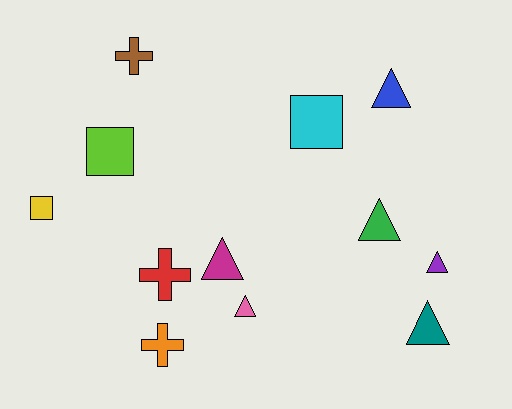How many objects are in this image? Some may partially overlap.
There are 12 objects.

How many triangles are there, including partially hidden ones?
There are 6 triangles.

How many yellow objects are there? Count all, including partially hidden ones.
There is 1 yellow object.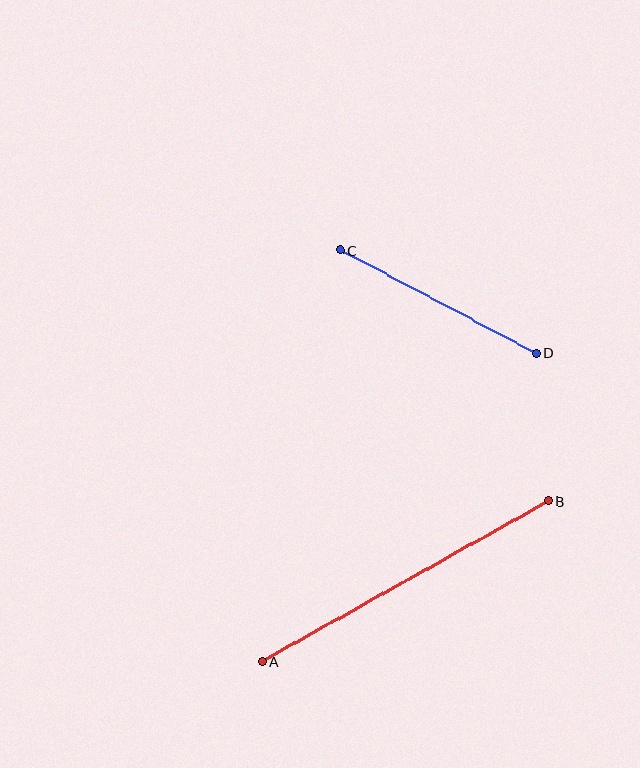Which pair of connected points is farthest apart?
Points A and B are farthest apart.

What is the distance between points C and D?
The distance is approximately 221 pixels.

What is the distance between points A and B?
The distance is approximately 328 pixels.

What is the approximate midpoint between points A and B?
The midpoint is at approximately (405, 581) pixels.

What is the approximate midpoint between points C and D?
The midpoint is at approximately (438, 302) pixels.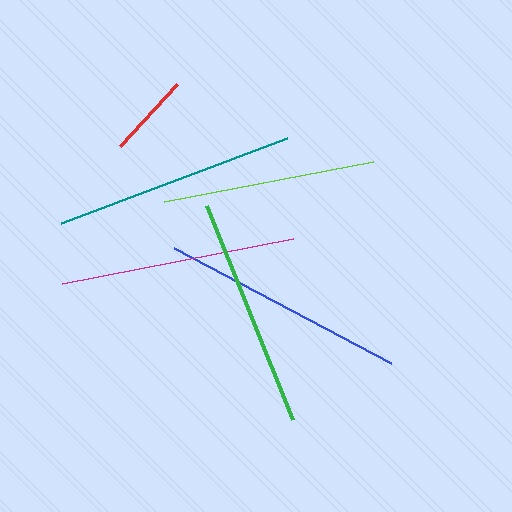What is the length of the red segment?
The red segment is approximately 84 pixels long.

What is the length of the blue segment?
The blue segment is approximately 246 pixels long.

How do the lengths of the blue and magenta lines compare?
The blue and magenta lines are approximately the same length.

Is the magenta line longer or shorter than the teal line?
The teal line is longer than the magenta line.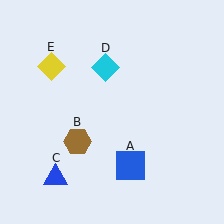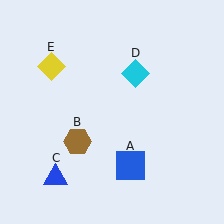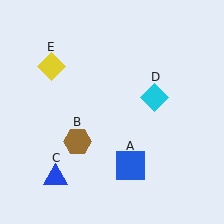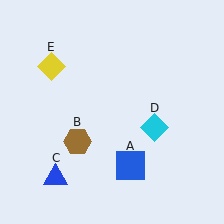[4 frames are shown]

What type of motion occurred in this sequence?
The cyan diamond (object D) rotated clockwise around the center of the scene.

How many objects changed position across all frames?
1 object changed position: cyan diamond (object D).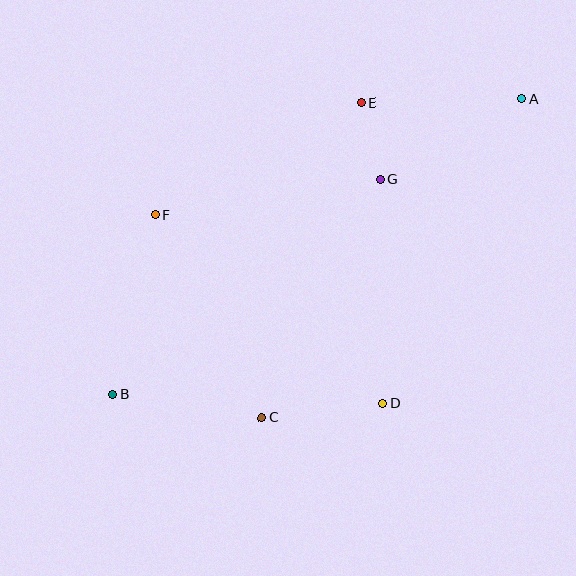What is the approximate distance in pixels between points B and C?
The distance between B and C is approximately 151 pixels.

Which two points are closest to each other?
Points E and G are closest to each other.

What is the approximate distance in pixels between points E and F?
The distance between E and F is approximately 235 pixels.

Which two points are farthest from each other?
Points A and B are farthest from each other.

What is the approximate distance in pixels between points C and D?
The distance between C and D is approximately 122 pixels.